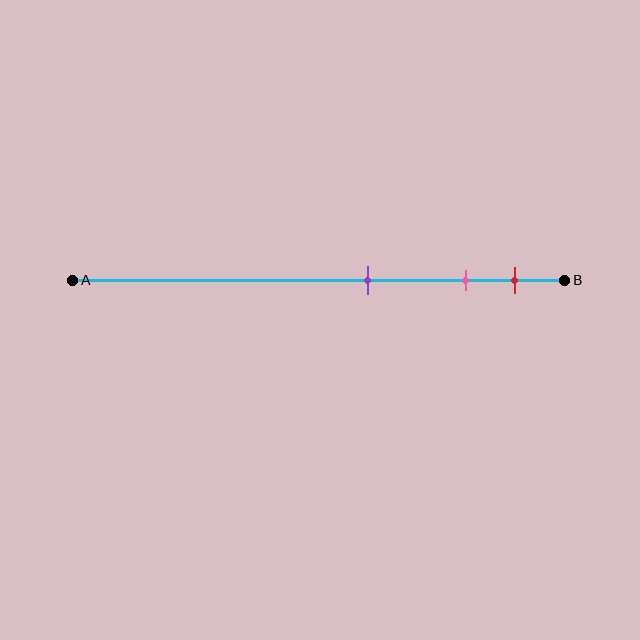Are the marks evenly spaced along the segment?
No, the marks are not evenly spaced.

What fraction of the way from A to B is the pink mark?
The pink mark is approximately 80% (0.8) of the way from A to B.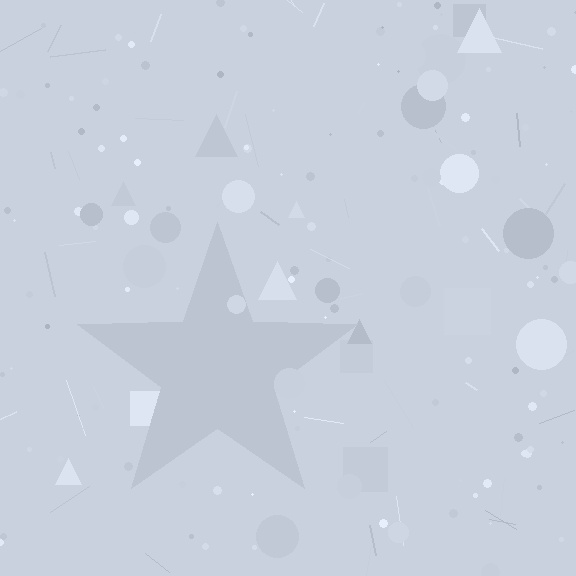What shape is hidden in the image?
A star is hidden in the image.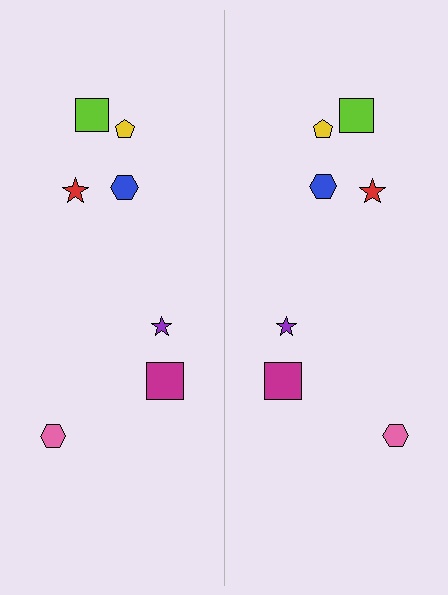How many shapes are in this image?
There are 14 shapes in this image.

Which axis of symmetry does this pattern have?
The pattern has a vertical axis of symmetry running through the center of the image.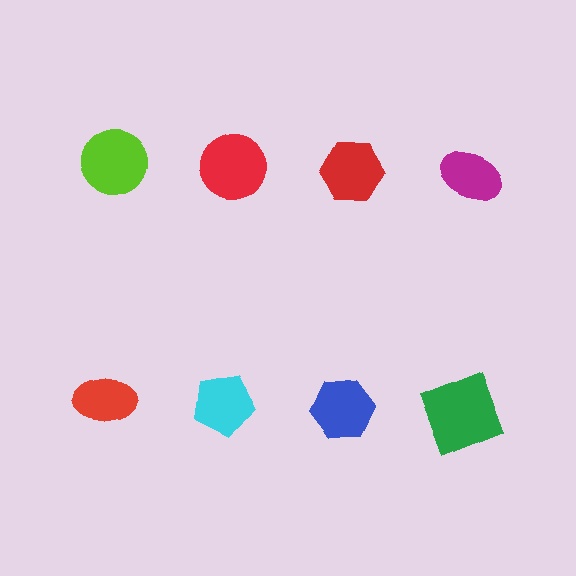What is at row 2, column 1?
A red ellipse.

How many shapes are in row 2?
4 shapes.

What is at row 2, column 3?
A blue hexagon.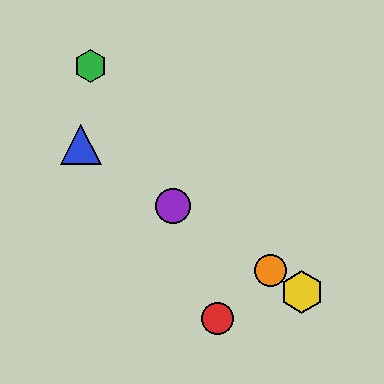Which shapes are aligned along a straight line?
The blue triangle, the yellow hexagon, the purple circle, the orange circle are aligned along a straight line.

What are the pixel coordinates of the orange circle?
The orange circle is at (270, 271).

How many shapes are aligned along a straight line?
4 shapes (the blue triangle, the yellow hexagon, the purple circle, the orange circle) are aligned along a straight line.